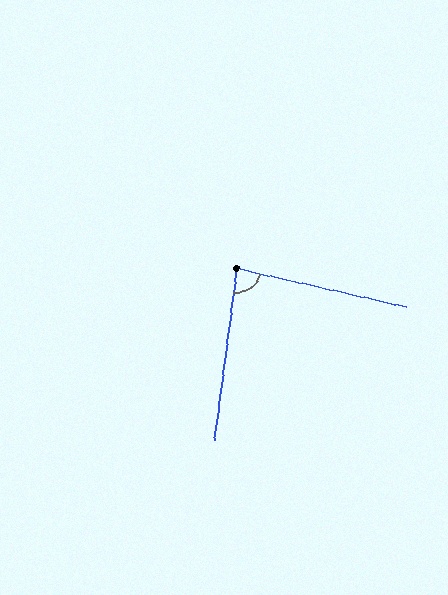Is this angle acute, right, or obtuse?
It is acute.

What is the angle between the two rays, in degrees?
Approximately 84 degrees.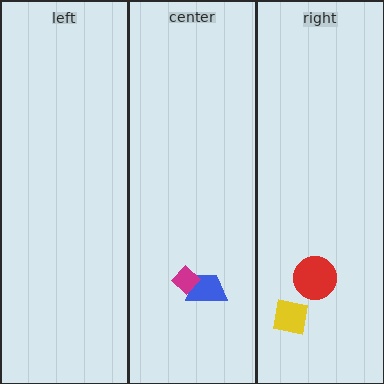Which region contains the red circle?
The right region.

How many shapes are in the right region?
2.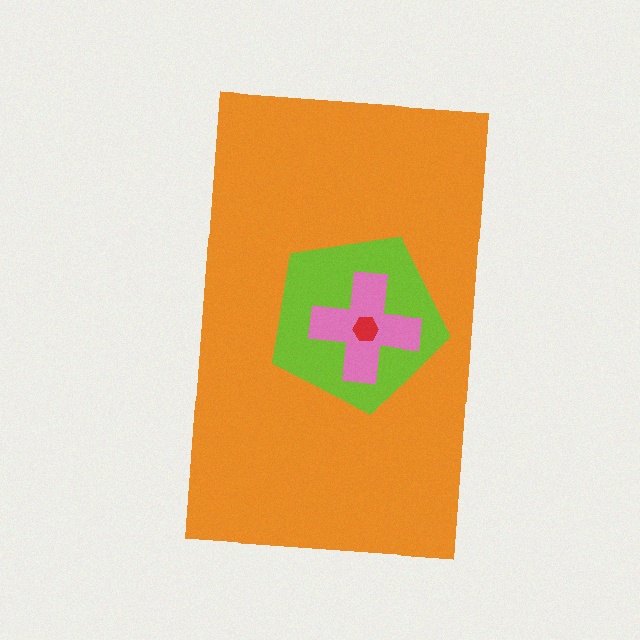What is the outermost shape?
The orange rectangle.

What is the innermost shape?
The red hexagon.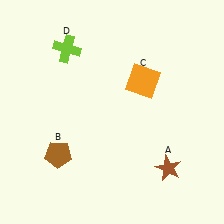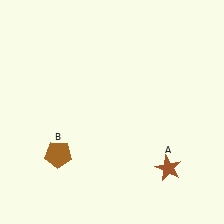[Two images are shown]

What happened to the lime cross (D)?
The lime cross (D) was removed in Image 2. It was in the top-left area of Image 1.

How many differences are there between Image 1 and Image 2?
There are 2 differences between the two images.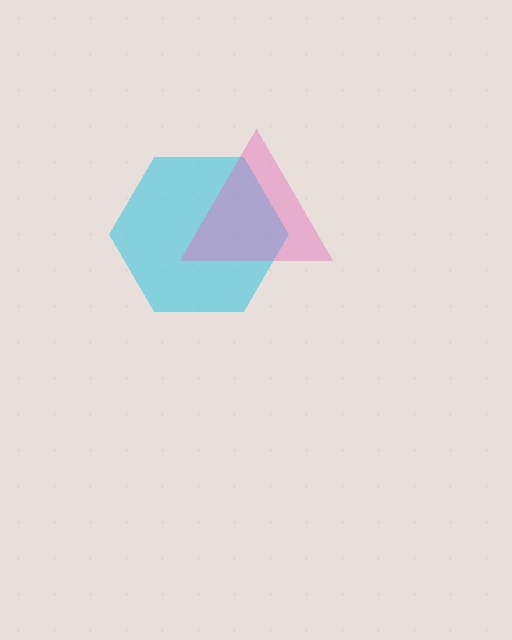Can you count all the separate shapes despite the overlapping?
Yes, there are 2 separate shapes.